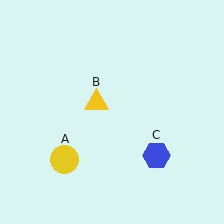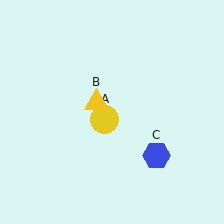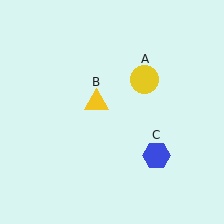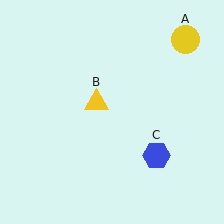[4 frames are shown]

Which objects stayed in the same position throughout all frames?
Yellow triangle (object B) and blue hexagon (object C) remained stationary.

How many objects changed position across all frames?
1 object changed position: yellow circle (object A).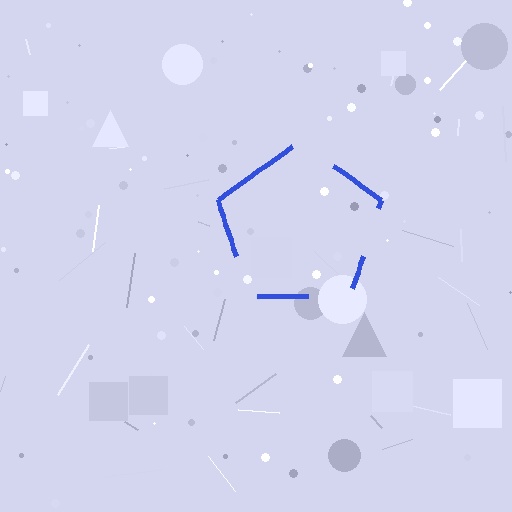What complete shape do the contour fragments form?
The contour fragments form a pentagon.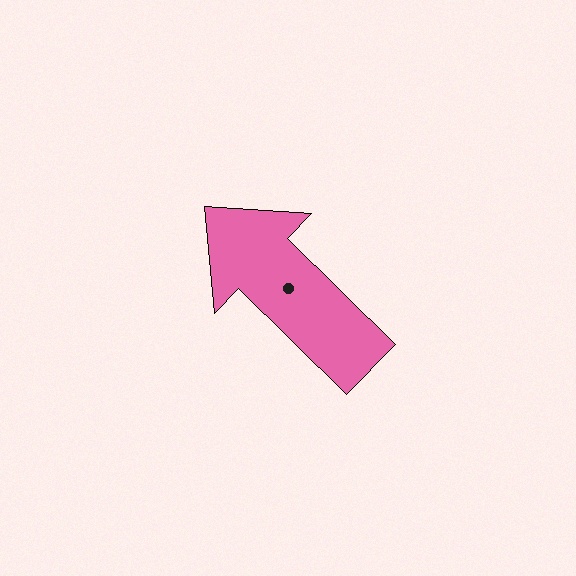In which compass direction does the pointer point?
Northwest.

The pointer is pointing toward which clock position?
Roughly 10 o'clock.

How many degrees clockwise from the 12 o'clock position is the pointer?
Approximately 314 degrees.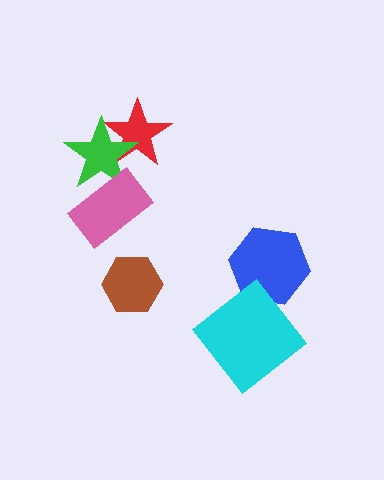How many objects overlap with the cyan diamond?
1 object overlaps with the cyan diamond.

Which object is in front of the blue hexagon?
The cyan diamond is in front of the blue hexagon.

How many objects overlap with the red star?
1 object overlaps with the red star.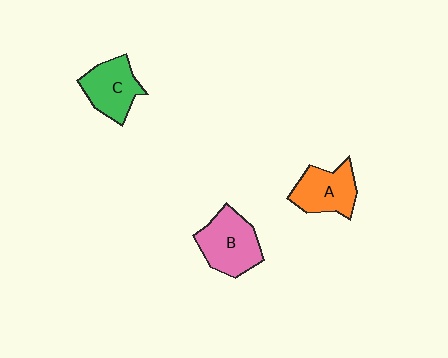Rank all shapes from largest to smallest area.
From largest to smallest: B (pink), A (orange), C (green).